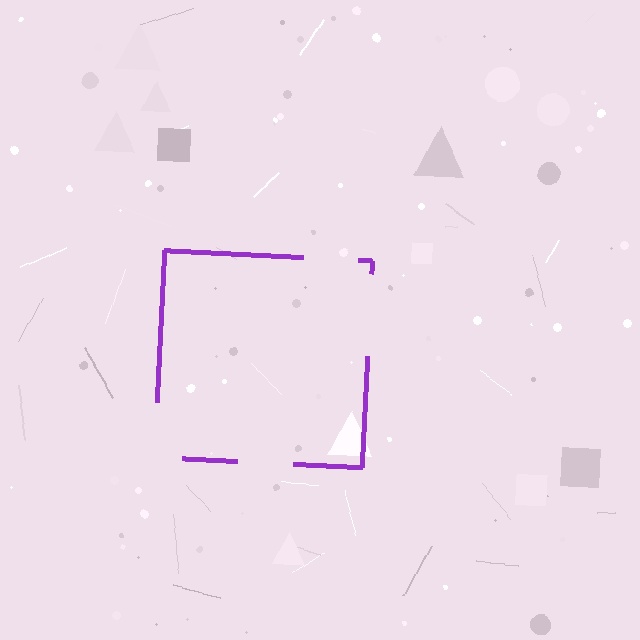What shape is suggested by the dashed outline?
The dashed outline suggests a square.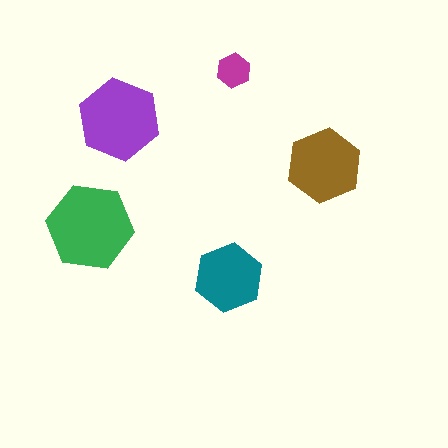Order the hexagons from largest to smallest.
the green one, the purple one, the brown one, the teal one, the magenta one.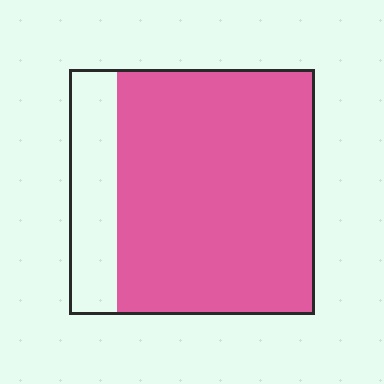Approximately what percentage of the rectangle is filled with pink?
Approximately 80%.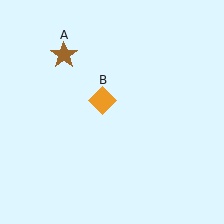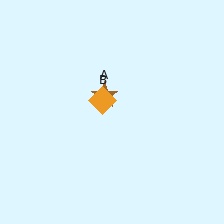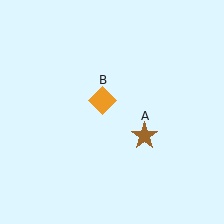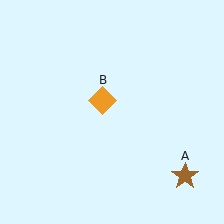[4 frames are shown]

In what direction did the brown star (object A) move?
The brown star (object A) moved down and to the right.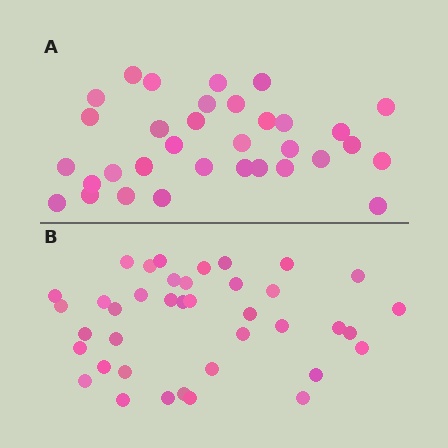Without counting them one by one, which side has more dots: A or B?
Region B (the bottom region) has more dots.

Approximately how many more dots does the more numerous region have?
Region B has about 6 more dots than region A.